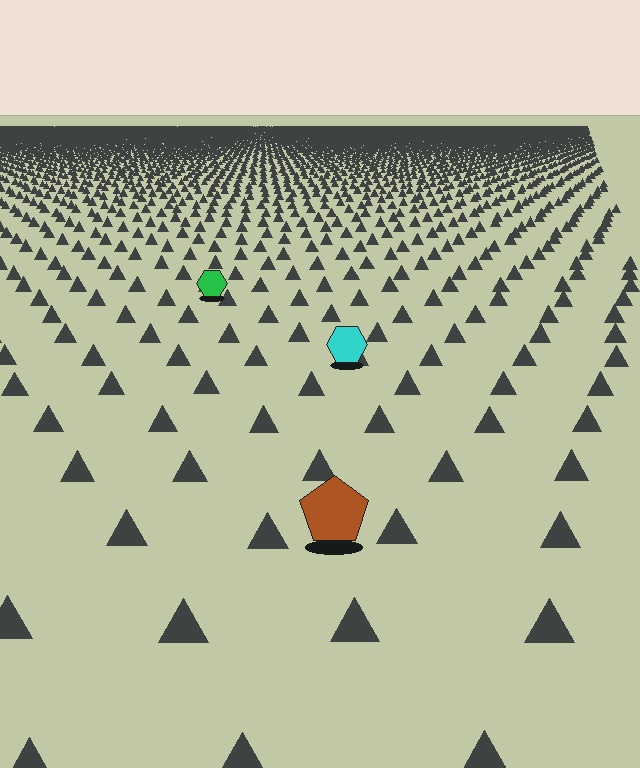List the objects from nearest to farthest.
From nearest to farthest: the brown pentagon, the cyan hexagon, the green hexagon.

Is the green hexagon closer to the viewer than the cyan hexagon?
No. The cyan hexagon is closer — you can tell from the texture gradient: the ground texture is coarser near it.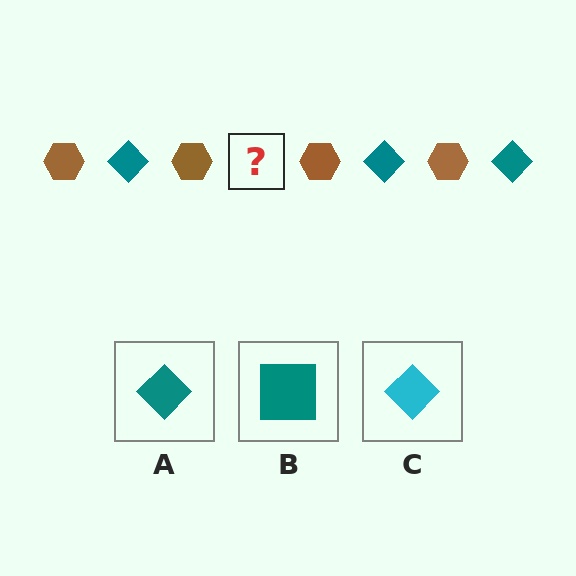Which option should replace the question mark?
Option A.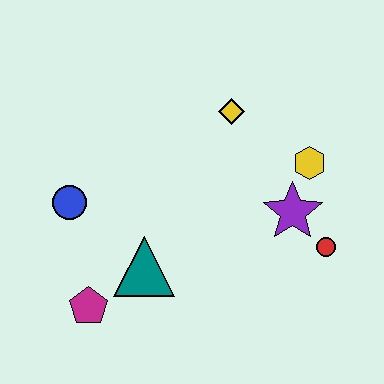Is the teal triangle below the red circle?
Yes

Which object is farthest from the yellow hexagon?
The magenta pentagon is farthest from the yellow hexagon.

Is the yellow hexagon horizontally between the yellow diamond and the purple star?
No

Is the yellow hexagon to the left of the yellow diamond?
No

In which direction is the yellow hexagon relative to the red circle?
The yellow hexagon is above the red circle.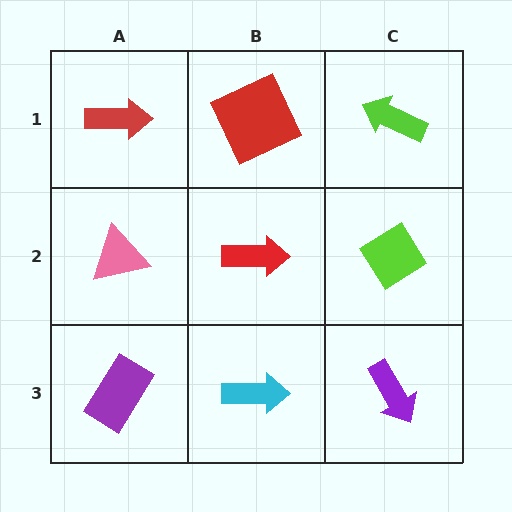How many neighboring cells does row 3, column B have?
3.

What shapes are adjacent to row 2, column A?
A red arrow (row 1, column A), a purple rectangle (row 3, column A), a red arrow (row 2, column B).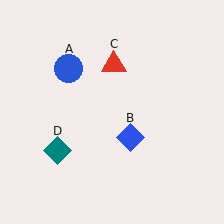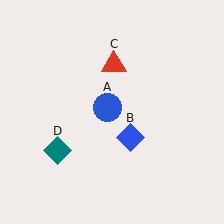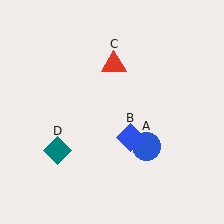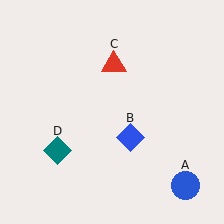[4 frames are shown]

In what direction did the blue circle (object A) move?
The blue circle (object A) moved down and to the right.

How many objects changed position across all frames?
1 object changed position: blue circle (object A).